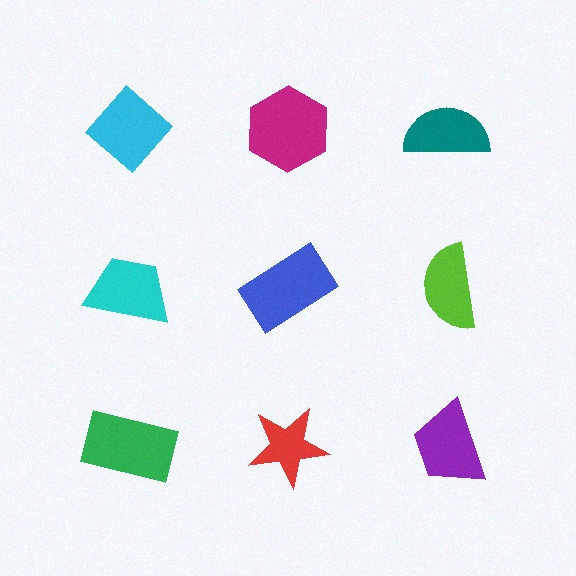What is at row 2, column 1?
A cyan trapezoid.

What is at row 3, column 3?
A purple trapezoid.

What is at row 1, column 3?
A teal semicircle.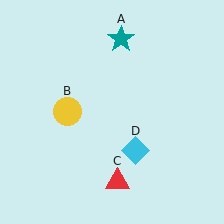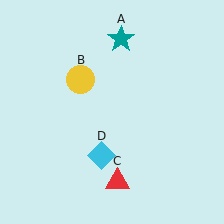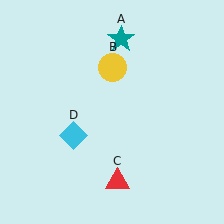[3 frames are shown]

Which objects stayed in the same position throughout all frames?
Teal star (object A) and red triangle (object C) remained stationary.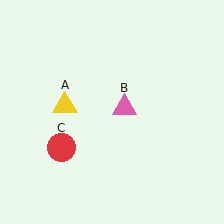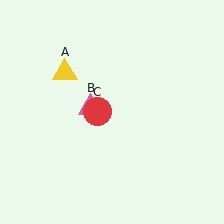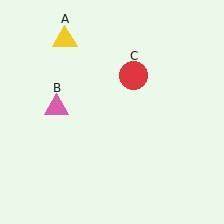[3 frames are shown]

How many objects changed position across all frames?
3 objects changed position: yellow triangle (object A), pink triangle (object B), red circle (object C).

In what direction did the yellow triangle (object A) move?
The yellow triangle (object A) moved up.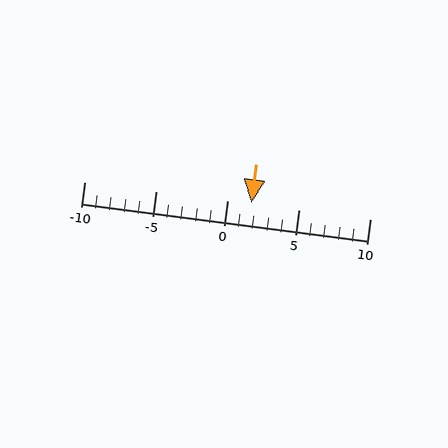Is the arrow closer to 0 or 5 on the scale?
The arrow is closer to 0.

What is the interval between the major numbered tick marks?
The major tick marks are spaced 5 units apart.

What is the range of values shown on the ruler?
The ruler shows values from -10 to 10.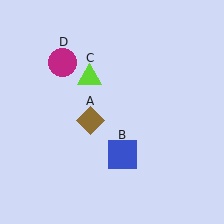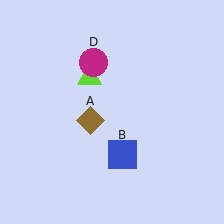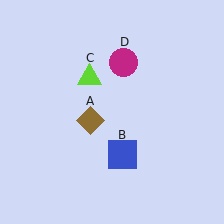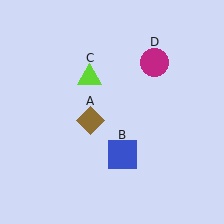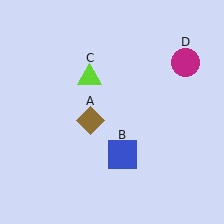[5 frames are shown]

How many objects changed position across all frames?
1 object changed position: magenta circle (object D).